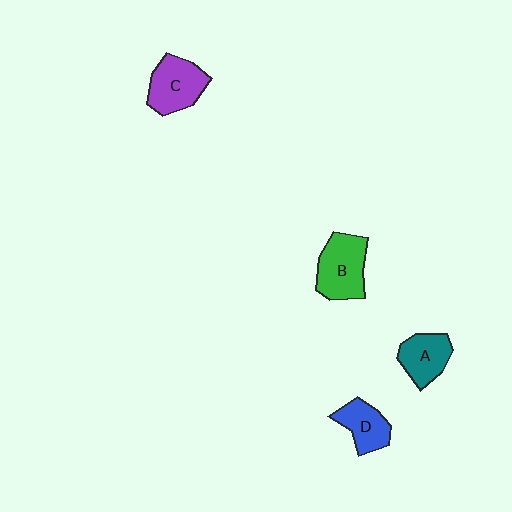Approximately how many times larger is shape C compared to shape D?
Approximately 1.3 times.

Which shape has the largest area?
Shape B (green).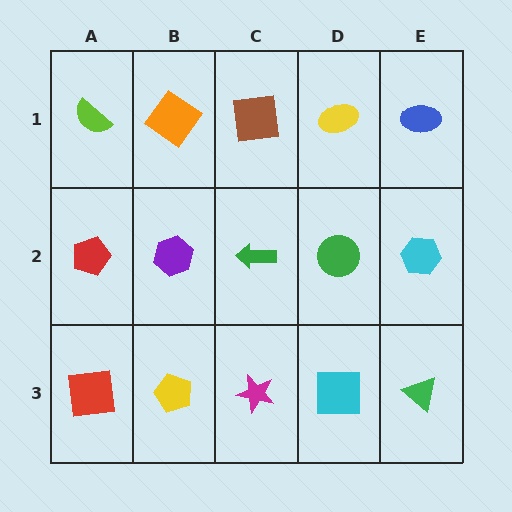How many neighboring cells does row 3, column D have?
3.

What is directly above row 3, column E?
A cyan hexagon.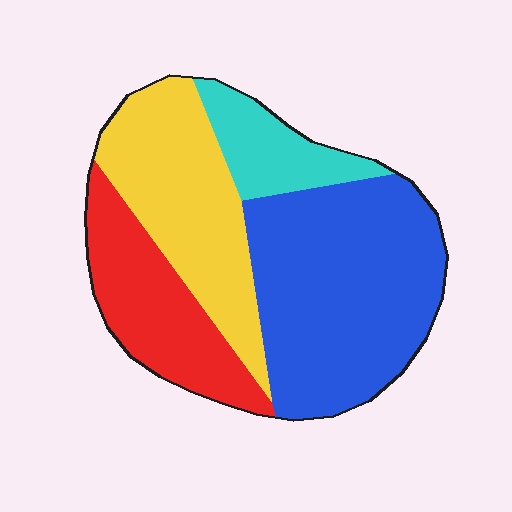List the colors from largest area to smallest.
From largest to smallest: blue, yellow, red, cyan.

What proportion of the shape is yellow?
Yellow covers about 25% of the shape.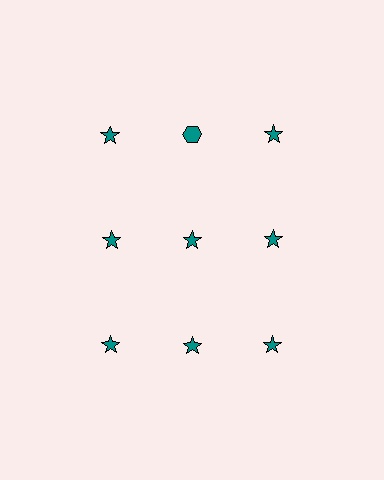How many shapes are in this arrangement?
There are 9 shapes arranged in a grid pattern.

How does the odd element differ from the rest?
It has a different shape: hexagon instead of star.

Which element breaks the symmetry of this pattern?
The teal hexagon in the top row, second from left column breaks the symmetry. All other shapes are teal stars.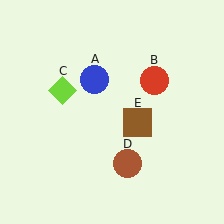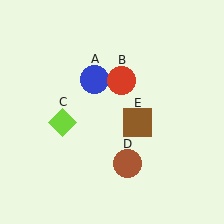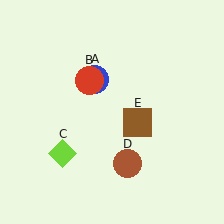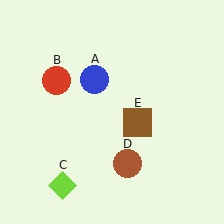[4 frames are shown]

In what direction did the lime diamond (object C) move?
The lime diamond (object C) moved down.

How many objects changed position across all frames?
2 objects changed position: red circle (object B), lime diamond (object C).